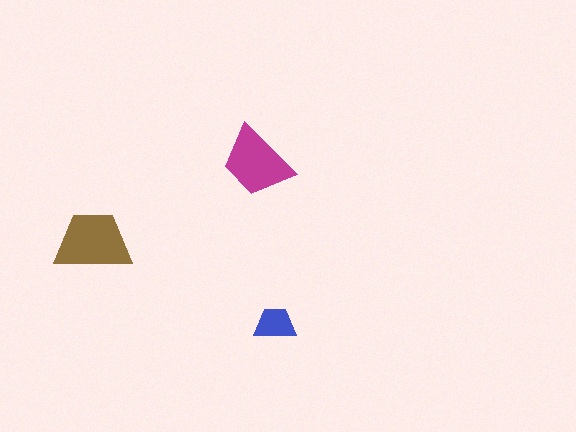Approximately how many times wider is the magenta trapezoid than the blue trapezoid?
About 2 times wider.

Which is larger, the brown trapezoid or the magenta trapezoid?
The brown one.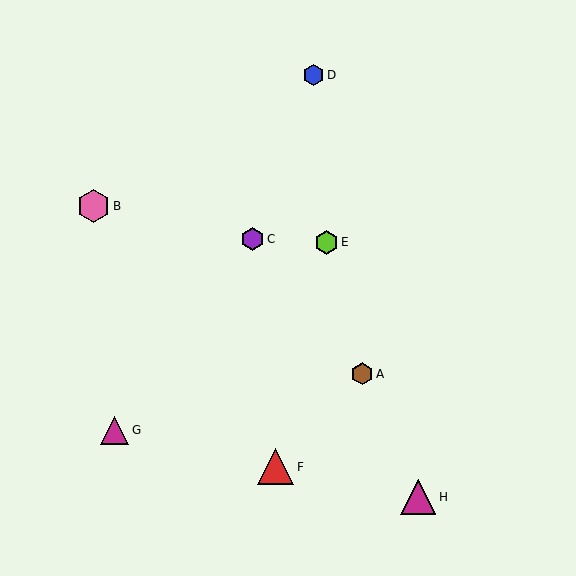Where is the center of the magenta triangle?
The center of the magenta triangle is at (115, 430).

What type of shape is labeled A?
Shape A is a brown hexagon.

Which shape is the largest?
The red triangle (labeled F) is the largest.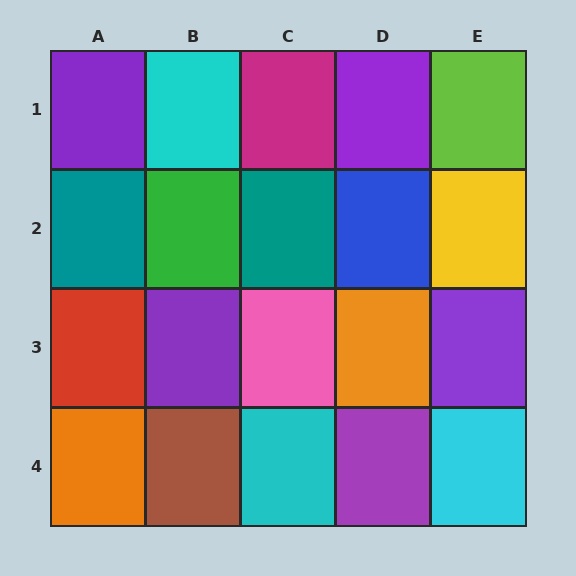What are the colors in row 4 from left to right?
Orange, brown, cyan, purple, cyan.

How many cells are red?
1 cell is red.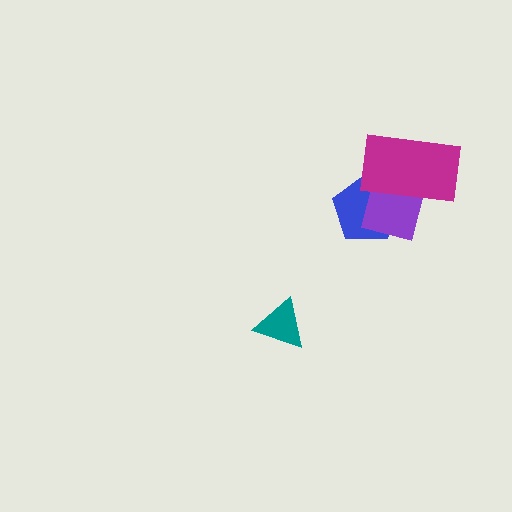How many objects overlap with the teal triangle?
0 objects overlap with the teal triangle.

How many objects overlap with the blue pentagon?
2 objects overlap with the blue pentagon.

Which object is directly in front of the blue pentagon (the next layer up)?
The purple square is directly in front of the blue pentagon.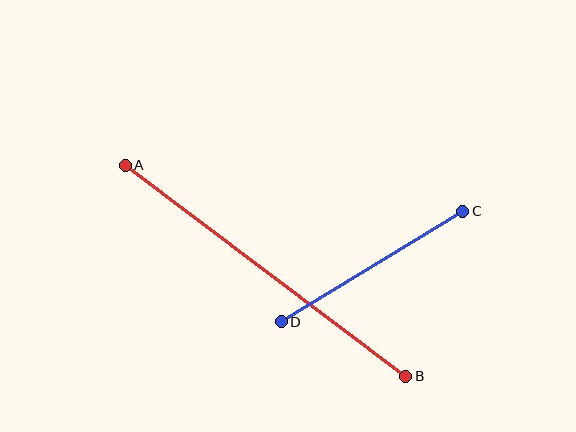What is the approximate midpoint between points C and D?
The midpoint is at approximately (372, 267) pixels.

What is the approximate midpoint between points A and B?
The midpoint is at approximately (265, 271) pixels.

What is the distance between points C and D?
The distance is approximately 212 pixels.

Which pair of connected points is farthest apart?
Points A and B are farthest apart.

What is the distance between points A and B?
The distance is approximately 351 pixels.